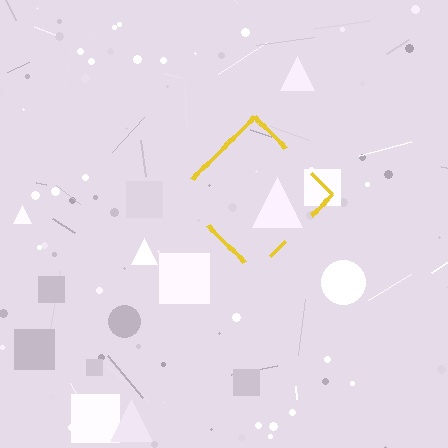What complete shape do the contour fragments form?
The contour fragments form a diamond.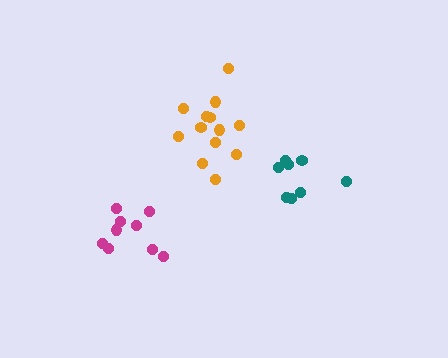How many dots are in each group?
Group 1: 13 dots, Group 2: 9 dots, Group 3: 8 dots (30 total).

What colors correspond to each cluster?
The clusters are colored: orange, magenta, teal.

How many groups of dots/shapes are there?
There are 3 groups.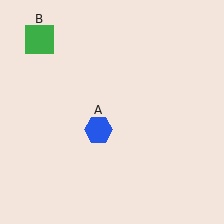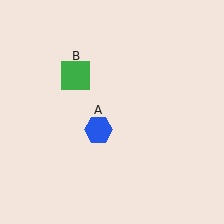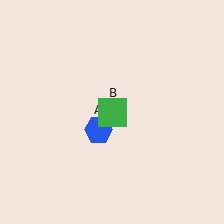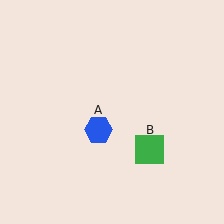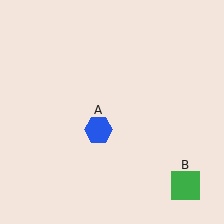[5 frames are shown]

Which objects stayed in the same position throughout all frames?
Blue hexagon (object A) remained stationary.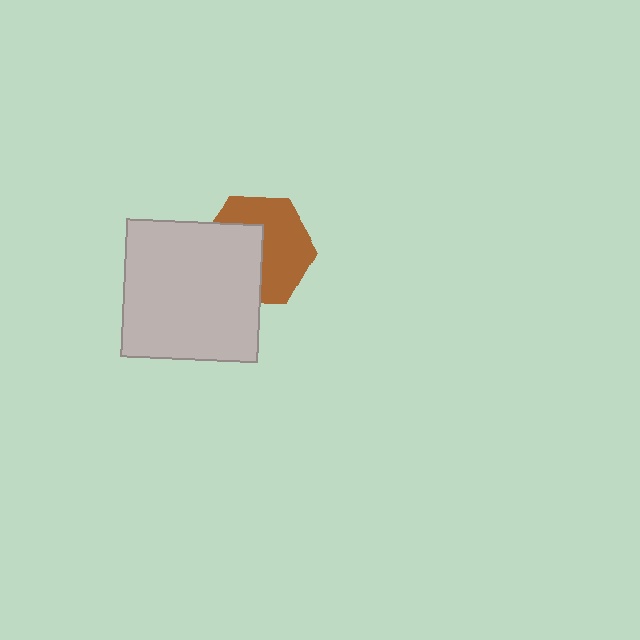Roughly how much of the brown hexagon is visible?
About half of it is visible (roughly 57%).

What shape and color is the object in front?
The object in front is a light gray square.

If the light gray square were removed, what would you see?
You would see the complete brown hexagon.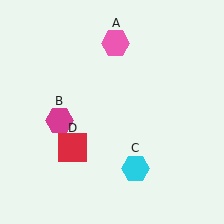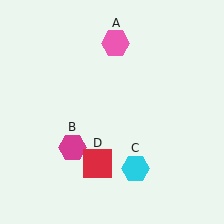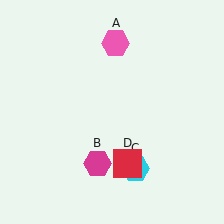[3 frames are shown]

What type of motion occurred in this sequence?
The magenta hexagon (object B), red square (object D) rotated counterclockwise around the center of the scene.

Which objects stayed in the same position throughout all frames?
Pink hexagon (object A) and cyan hexagon (object C) remained stationary.